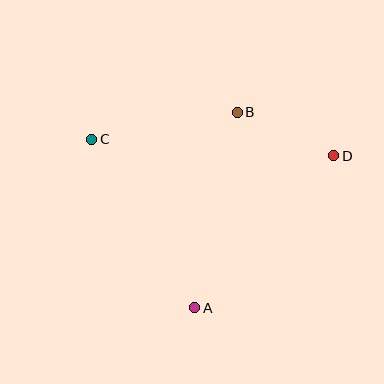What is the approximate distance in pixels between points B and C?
The distance between B and C is approximately 148 pixels.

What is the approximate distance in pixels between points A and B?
The distance between A and B is approximately 200 pixels.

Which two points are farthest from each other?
Points C and D are farthest from each other.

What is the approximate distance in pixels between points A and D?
The distance between A and D is approximately 206 pixels.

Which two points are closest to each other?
Points B and D are closest to each other.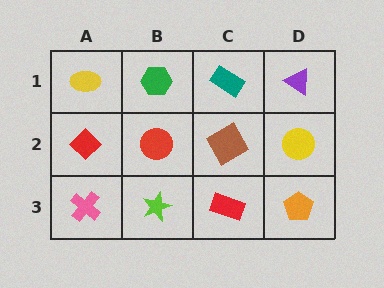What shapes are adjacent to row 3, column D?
A yellow circle (row 2, column D), a red rectangle (row 3, column C).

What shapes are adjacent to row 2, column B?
A green hexagon (row 1, column B), a lime star (row 3, column B), a red diamond (row 2, column A), a brown square (row 2, column C).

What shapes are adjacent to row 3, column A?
A red diamond (row 2, column A), a lime star (row 3, column B).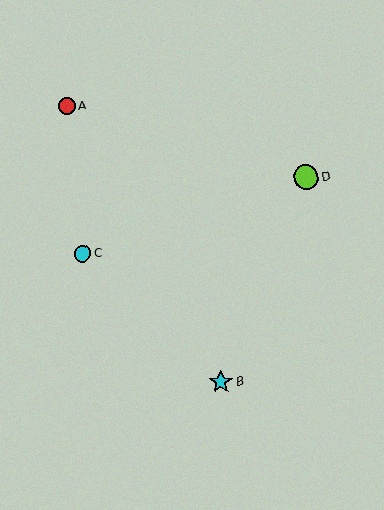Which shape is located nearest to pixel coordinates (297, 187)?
The lime circle (labeled D) at (306, 177) is nearest to that location.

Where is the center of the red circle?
The center of the red circle is at (67, 106).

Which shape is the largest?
The lime circle (labeled D) is the largest.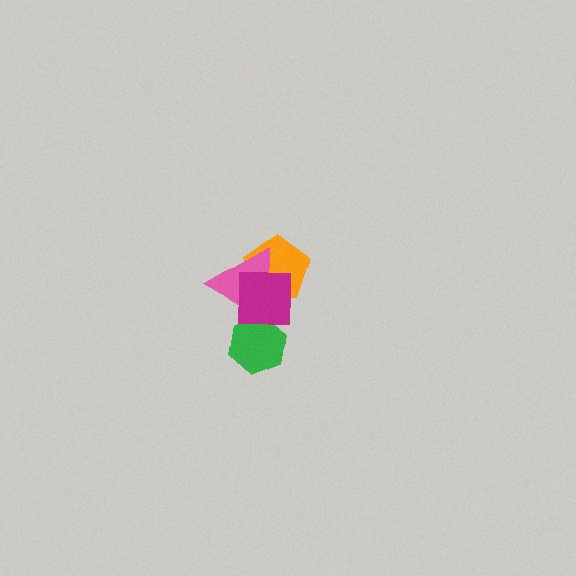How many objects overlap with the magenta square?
3 objects overlap with the magenta square.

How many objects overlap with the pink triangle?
3 objects overlap with the pink triangle.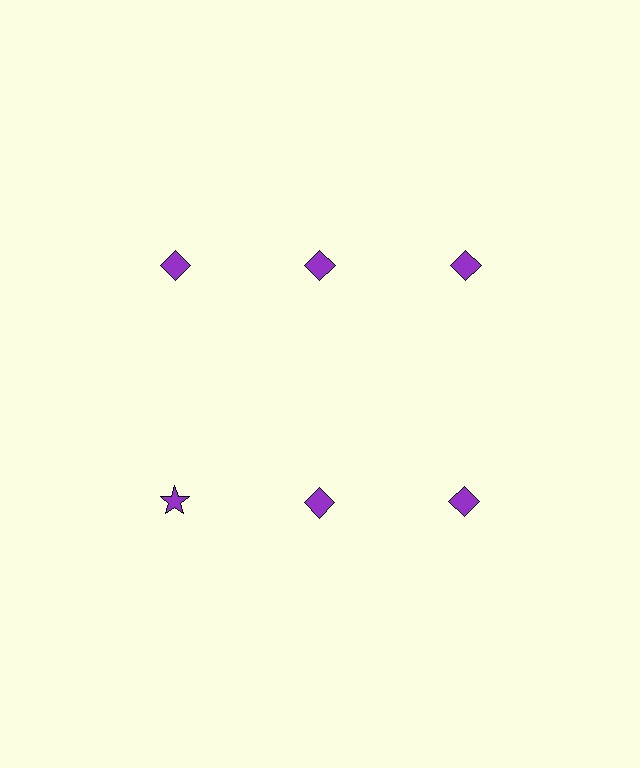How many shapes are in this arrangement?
There are 6 shapes arranged in a grid pattern.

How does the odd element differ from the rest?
It has a different shape: star instead of diamond.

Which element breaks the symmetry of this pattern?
The purple star in the second row, leftmost column breaks the symmetry. All other shapes are purple diamonds.